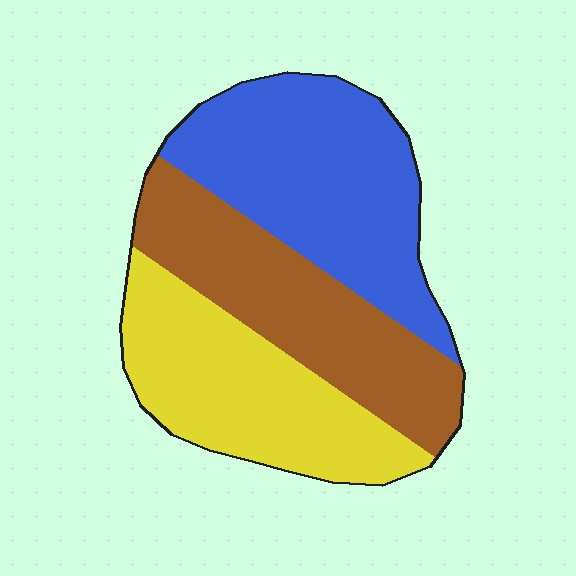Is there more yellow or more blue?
Blue.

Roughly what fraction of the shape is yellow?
Yellow takes up about one third (1/3) of the shape.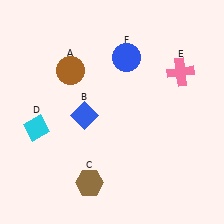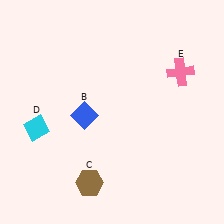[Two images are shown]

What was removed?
The brown circle (A), the blue circle (F) were removed in Image 2.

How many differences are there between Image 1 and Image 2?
There are 2 differences between the two images.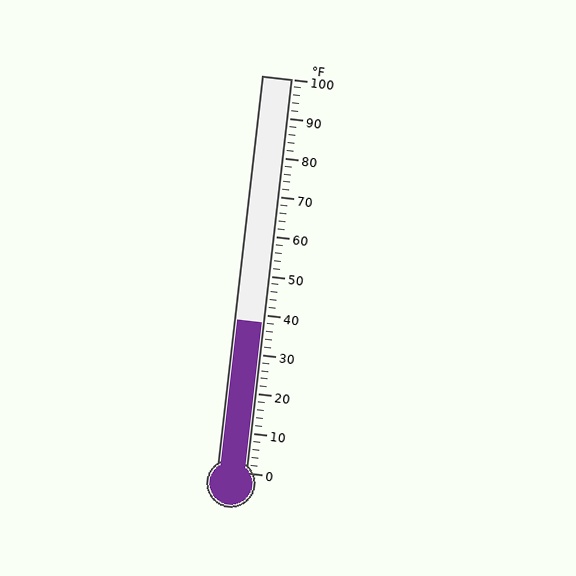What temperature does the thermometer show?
The thermometer shows approximately 38°F.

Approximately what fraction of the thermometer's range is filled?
The thermometer is filled to approximately 40% of its range.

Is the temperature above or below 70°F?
The temperature is below 70°F.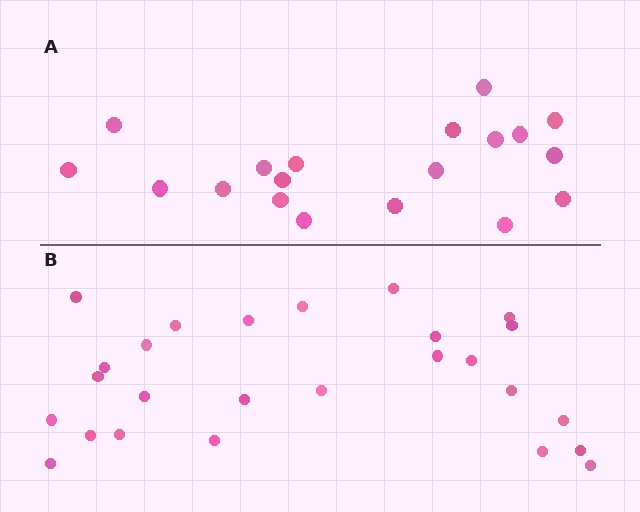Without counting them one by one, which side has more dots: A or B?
Region B (the bottom region) has more dots.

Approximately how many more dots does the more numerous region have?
Region B has roughly 8 or so more dots than region A.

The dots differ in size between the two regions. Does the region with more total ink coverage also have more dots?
No. Region A has more total ink coverage because its dots are larger, but region B actually contains more individual dots. Total area can be misleading — the number of items is what matters here.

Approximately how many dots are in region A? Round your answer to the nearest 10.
About 20 dots. (The exact count is 19, which rounds to 20.)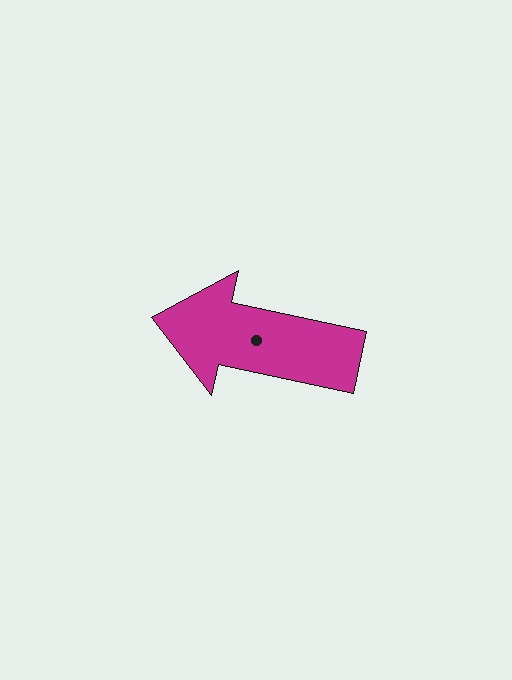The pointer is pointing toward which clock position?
Roughly 9 o'clock.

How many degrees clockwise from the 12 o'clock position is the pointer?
Approximately 282 degrees.